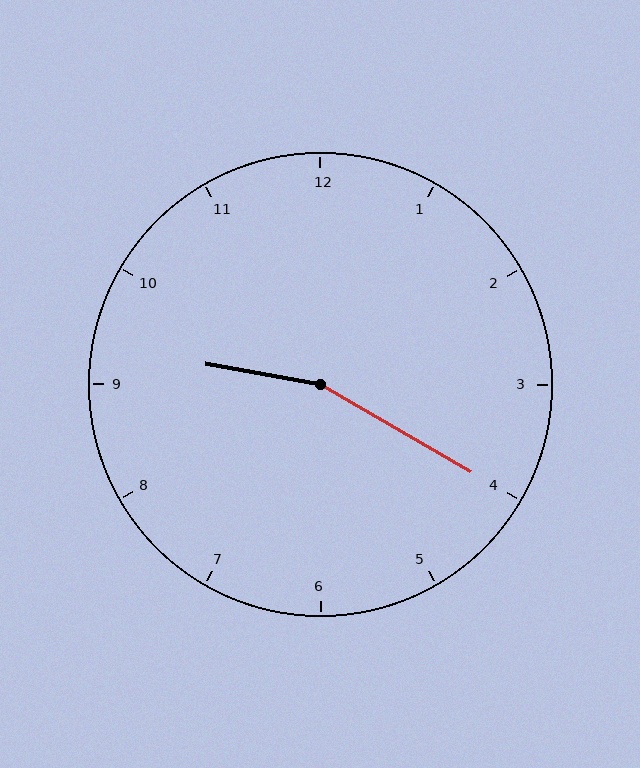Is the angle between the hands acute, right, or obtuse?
It is obtuse.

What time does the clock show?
9:20.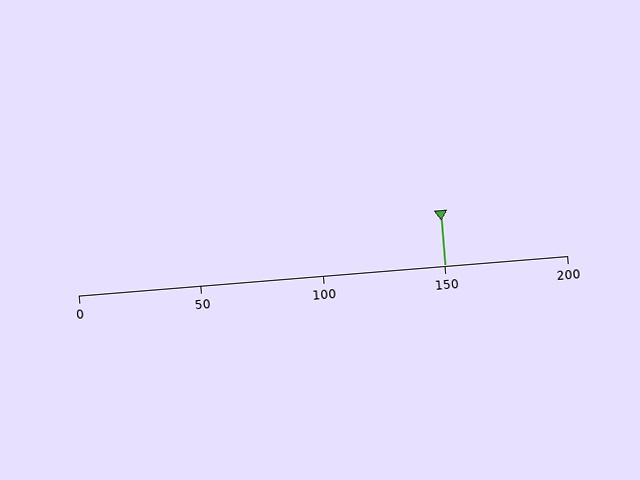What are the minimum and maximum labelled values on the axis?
The axis runs from 0 to 200.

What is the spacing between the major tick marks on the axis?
The major ticks are spaced 50 apart.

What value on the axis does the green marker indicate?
The marker indicates approximately 150.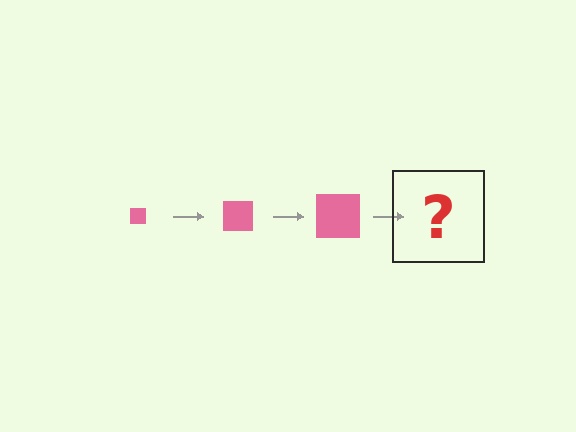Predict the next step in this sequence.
The next step is a pink square, larger than the previous one.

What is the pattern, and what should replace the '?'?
The pattern is that the square gets progressively larger each step. The '?' should be a pink square, larger than the previous one.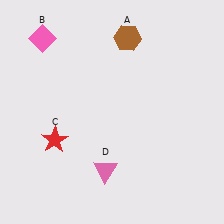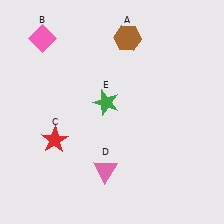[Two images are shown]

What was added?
A green star (E) was added in Image 2.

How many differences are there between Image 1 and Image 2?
There is 1 difference between the two images.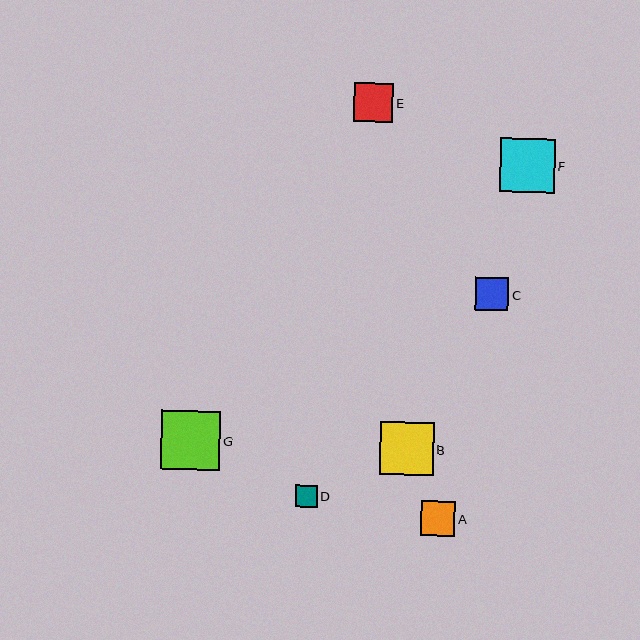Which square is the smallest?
Square D is the smallest with a size of approximately 22 pixels.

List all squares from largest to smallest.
From largest to smallest: G, F, B, E, A, C, D.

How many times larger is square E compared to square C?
Square E is approximately 1.2 times the size of square C.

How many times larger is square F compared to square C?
Square F is approximately 1.6 times the size of square C.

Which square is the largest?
Square G is the largest with a size of approximately 60 pixels.